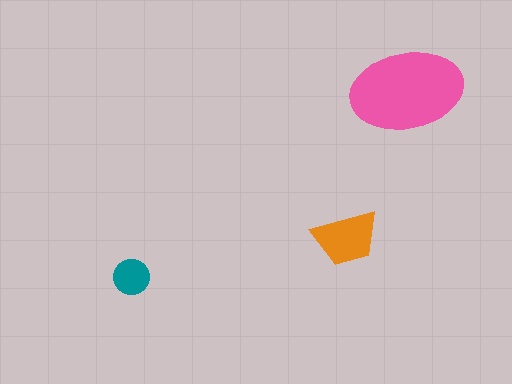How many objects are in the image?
There are 3 objects in the image.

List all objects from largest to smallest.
The pink ellipse, the orange trapezoid, the teal circle.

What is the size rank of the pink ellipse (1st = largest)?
1st.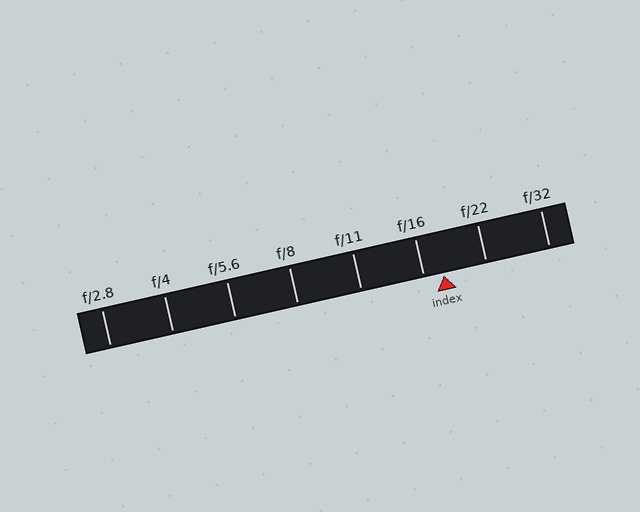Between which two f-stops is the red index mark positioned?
The index mark is between f/16 and f/22.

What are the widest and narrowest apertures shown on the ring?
The widest aperture shown is f/2.8 and the narrowest is f/32.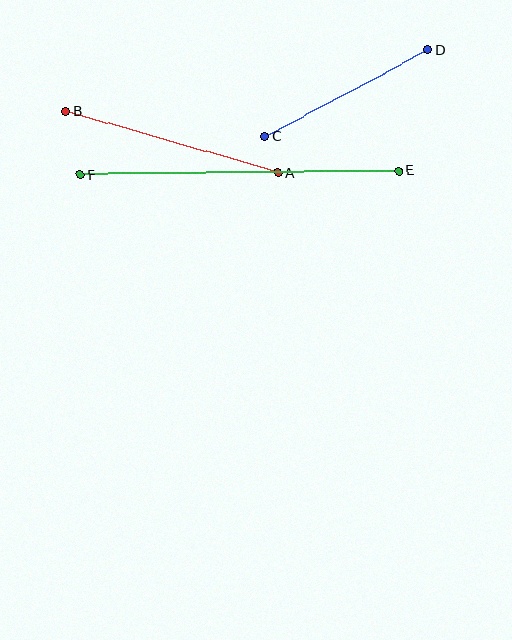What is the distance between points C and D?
The distance is approximately 185 pixels.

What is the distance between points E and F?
The distance is approximately 318 pixels.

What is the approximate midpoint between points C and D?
The midpoint is at approximately (346, 93) pixels.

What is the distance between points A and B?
The distance is approximately 221 pixels.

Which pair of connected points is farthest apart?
Points E and F are farthest apart.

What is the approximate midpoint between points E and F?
The midpoint is at approximately (240, 173) pixels.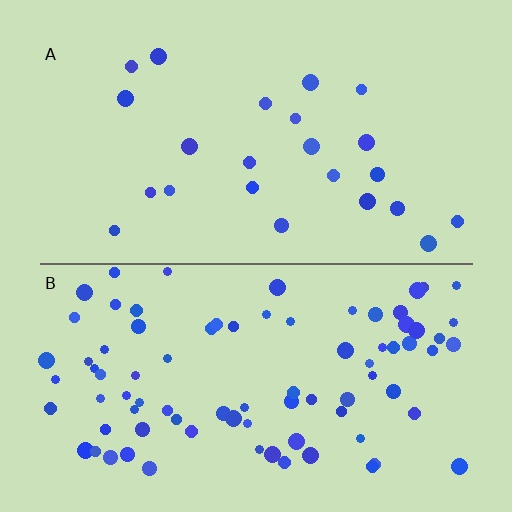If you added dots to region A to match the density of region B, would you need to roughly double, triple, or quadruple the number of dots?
Approximately quadruple.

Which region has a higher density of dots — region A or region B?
B (the bottom).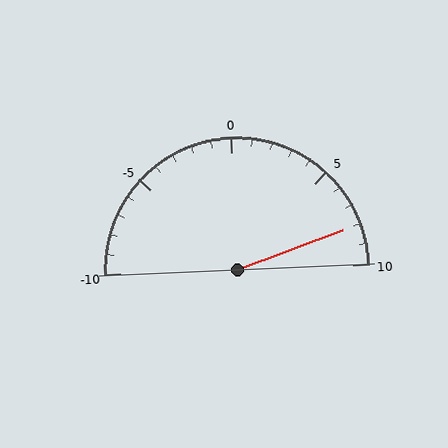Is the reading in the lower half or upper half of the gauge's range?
The reading is in the upper half of the range (-10 to 10).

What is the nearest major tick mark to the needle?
The nearest major tick mark is 10.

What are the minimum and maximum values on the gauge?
The gauge ranges from -10 to 10.